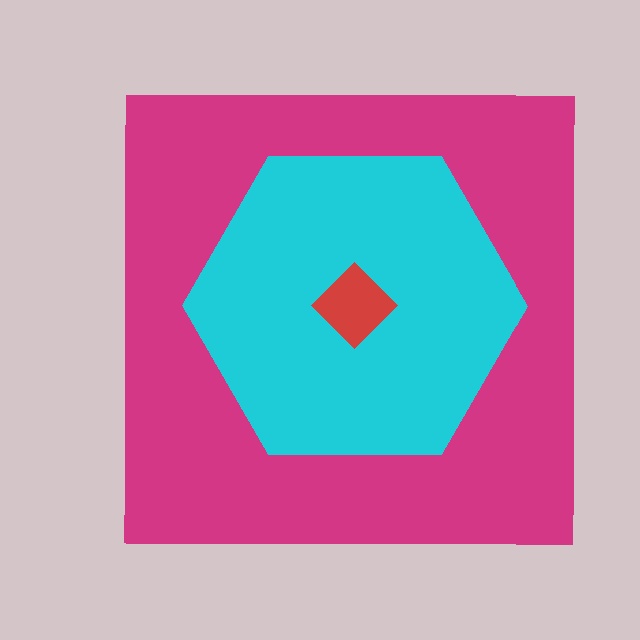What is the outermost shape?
The magenta square.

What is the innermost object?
The red diamond.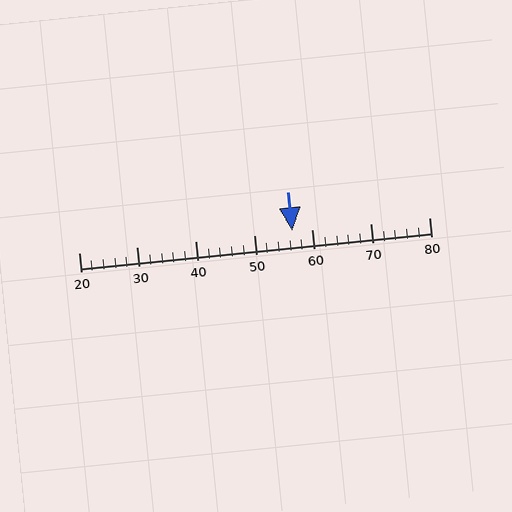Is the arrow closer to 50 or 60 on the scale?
The arrow is closer to 60.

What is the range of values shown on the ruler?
The ruler shows values from 20 to 80.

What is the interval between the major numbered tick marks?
The major tick marks are spaced 10 units apart.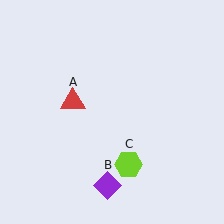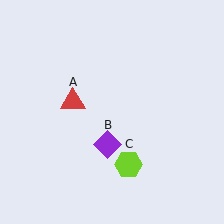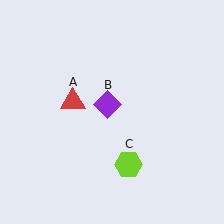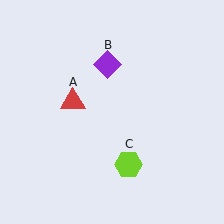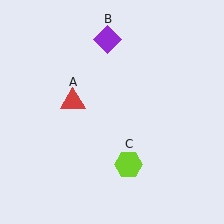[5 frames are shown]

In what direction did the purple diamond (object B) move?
The purple diamond (object B) moved up.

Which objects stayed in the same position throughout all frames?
Red triangle (object A) and lime hexagon (object C) remained stationary.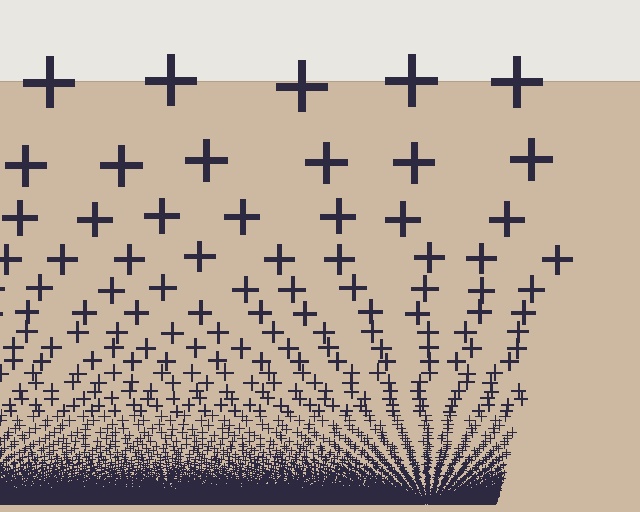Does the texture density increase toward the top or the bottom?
Density increases toward the bottom.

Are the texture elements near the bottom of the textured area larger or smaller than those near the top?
Smaller. The gradient is inverted — elements near the bottom are smaller and denser.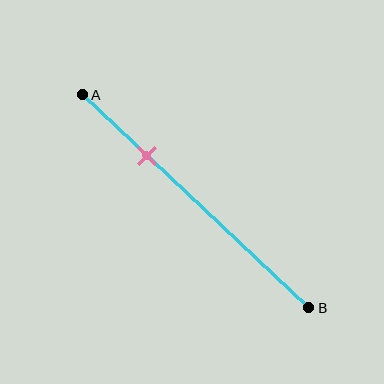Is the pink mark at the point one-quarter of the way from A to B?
No, the mark is at about 30% from A, not at the 25% one-quarter point.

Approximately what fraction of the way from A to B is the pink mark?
The pink mark is approximately 30% of the way from A to B.